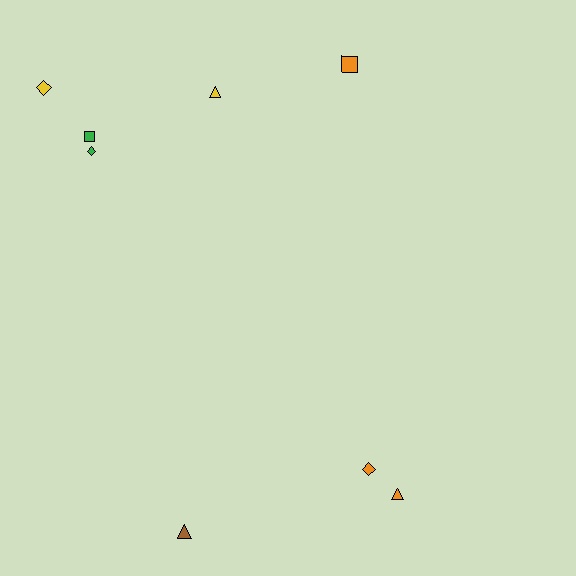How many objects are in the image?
There are 8 objects.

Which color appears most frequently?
Orange, with 3 objects.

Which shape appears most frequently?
Triangle, with 3 objects.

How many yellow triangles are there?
There is 1 yellow triangle.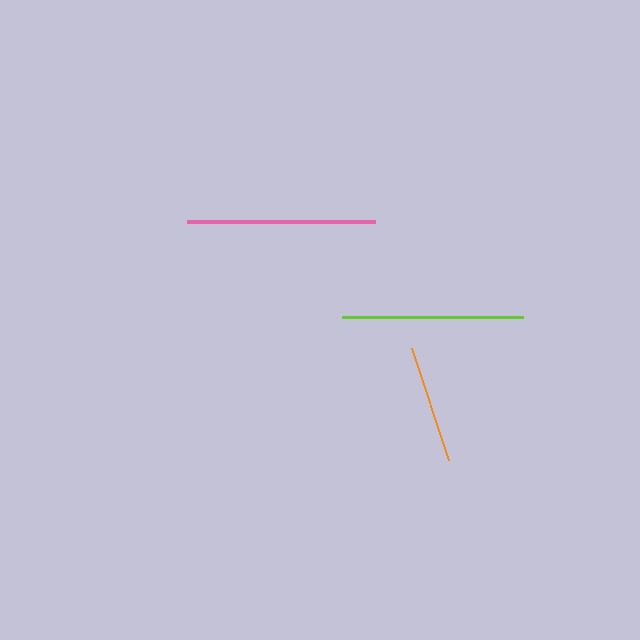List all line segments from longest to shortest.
From longest to shortest: pink, lime, orange.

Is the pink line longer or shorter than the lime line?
The pink line is longer than the lime line.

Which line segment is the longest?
The pink line is the longest at approximately 188 pixels.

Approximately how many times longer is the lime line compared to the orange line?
The lime line is approximately 1.5 times the length of the orange line.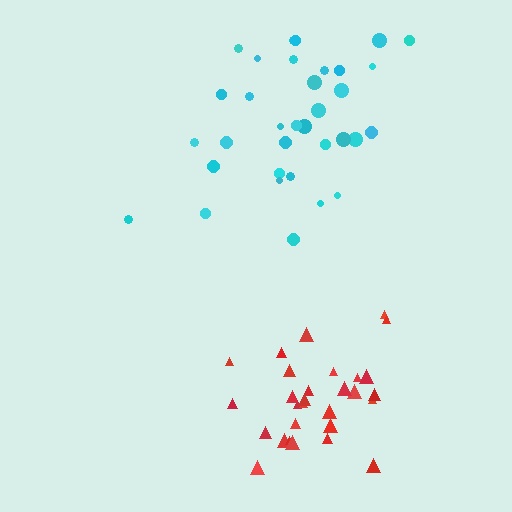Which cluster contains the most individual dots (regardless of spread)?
Cyan (34).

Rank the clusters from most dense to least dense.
red, cyan.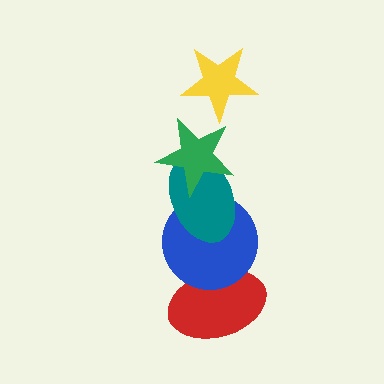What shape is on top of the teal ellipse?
The green star is on top of the teal ellipse.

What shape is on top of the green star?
The yellow star is on top of the green star.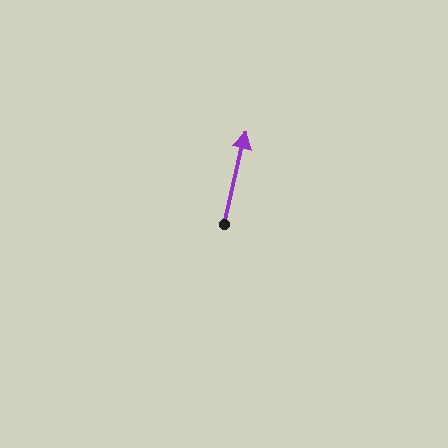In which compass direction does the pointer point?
North.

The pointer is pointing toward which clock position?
Roughly 12 o'clock.